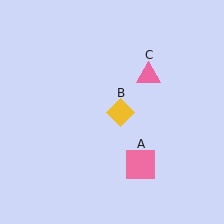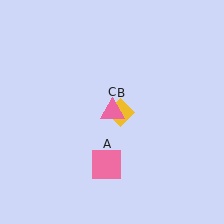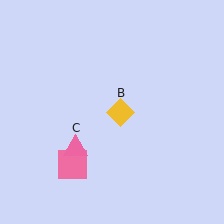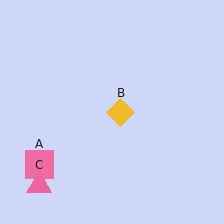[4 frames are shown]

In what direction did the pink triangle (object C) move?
The pink triangle (object C) moved down and to the left.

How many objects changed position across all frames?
2 objects changed position: pink square (object A), pink triangle (object C).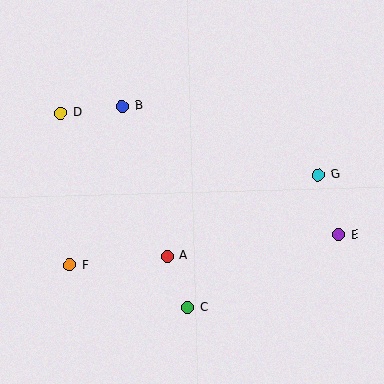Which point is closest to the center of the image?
Point A at (167, 256) is closest to the center.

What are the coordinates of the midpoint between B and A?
The midpoint between B and A is at (145, 181).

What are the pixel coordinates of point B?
Point B is at (123, 106).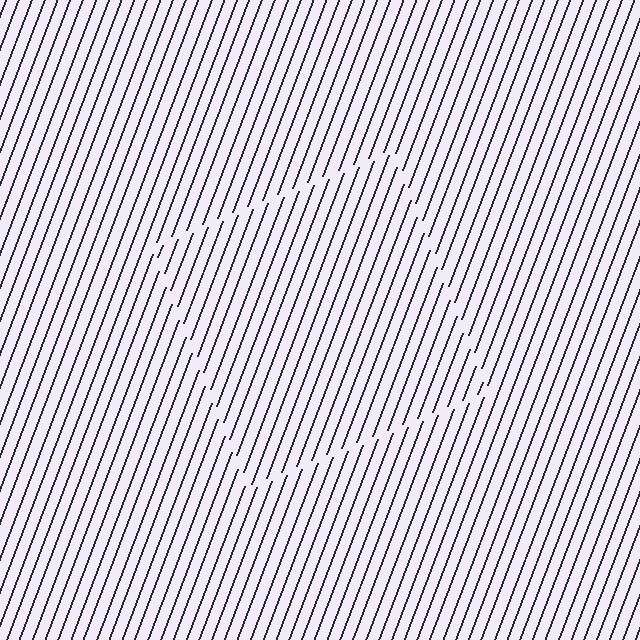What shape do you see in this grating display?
An illusory square. The interior of the shape contains the same grating, shifted by half a period — the contour is defined by the phase discontinuity where line-ends from the inner and outer gratings abut.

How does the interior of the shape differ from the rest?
The interior of the shape contains the same grating, shifted by half a period — the contour is defined by the phase discontinuity where line-ends from the inner and outer gratings abut.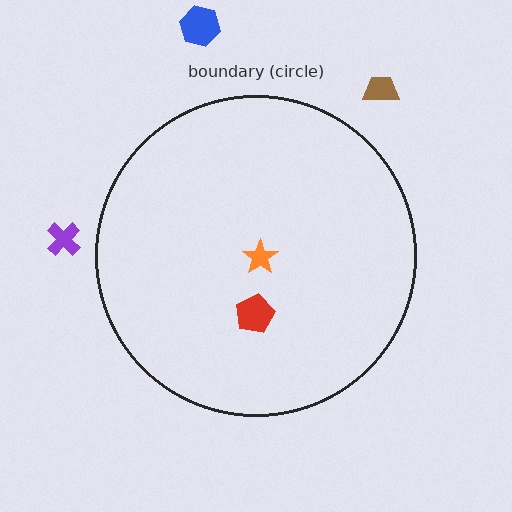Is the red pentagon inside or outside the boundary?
Inside.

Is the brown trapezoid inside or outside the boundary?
Outside.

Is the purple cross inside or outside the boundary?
Outside.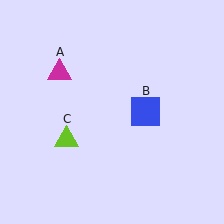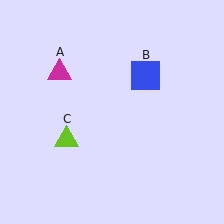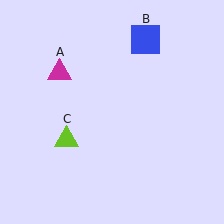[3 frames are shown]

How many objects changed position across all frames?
1 object changed position: blue square (object B).